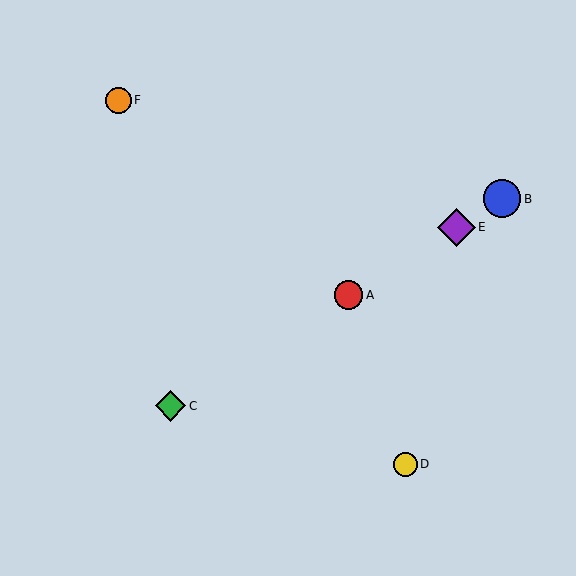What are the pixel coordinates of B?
Object B is at (502, 199).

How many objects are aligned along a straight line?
4 objects (A, B, C, E) are aligned along a straight line.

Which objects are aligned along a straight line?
Objects A, B, C, E are aligned along a straight line.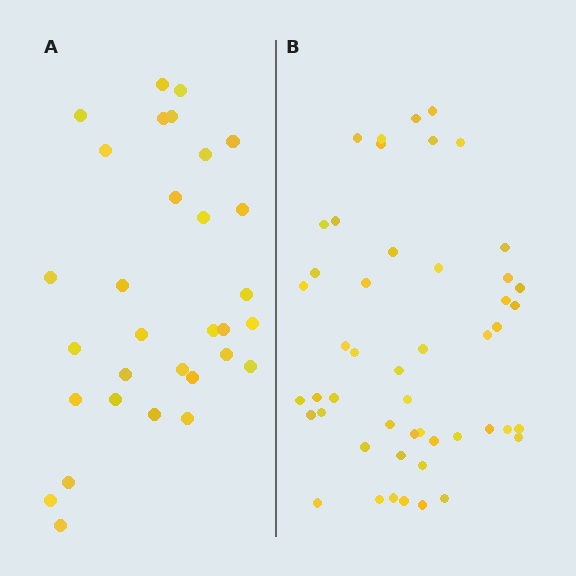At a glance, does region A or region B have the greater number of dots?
Region B (the right region) has more dots.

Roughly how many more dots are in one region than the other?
Region B has approximately 20 more dots than region A.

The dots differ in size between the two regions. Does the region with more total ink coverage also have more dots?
No. Region A has more total ink coverage because its dots are larger, but region B actually contains more individual dots. Total area can be misleading — the number of items is what matters here.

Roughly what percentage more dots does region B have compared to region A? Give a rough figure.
About 60% more.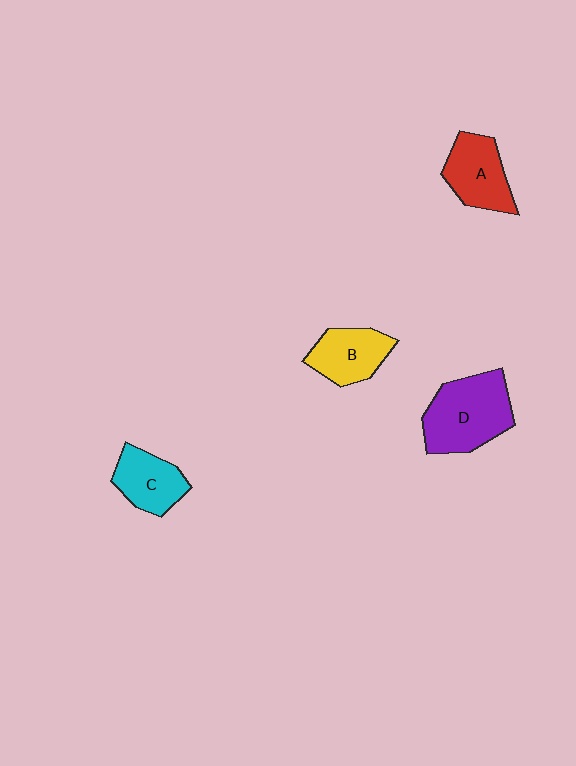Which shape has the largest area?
Shape D (purple).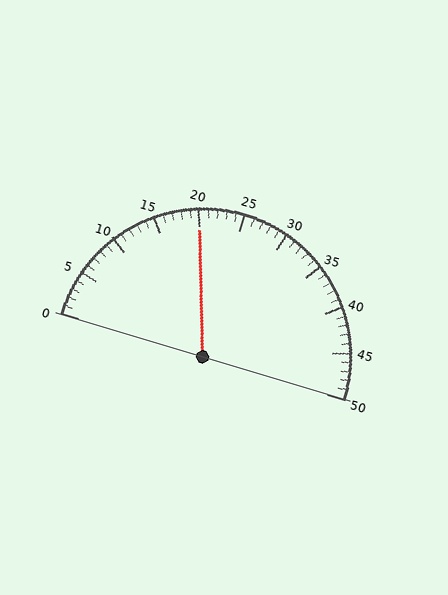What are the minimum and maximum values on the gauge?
The gauge ranges from 0 to 50.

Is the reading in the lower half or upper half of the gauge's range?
The reading is in the lower half of the range (0 to 50).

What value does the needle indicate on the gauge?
The needle indicates approximately 20.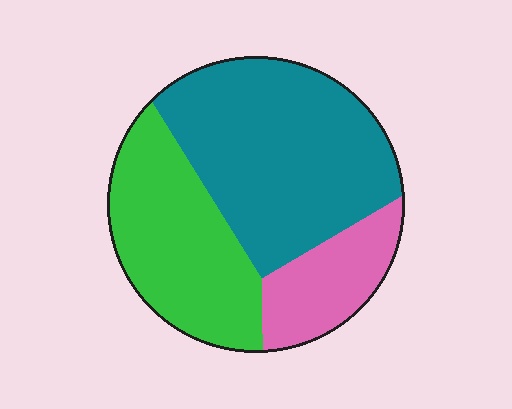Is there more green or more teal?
Teal.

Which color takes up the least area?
Pink, at roughly 15%.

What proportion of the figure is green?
Green takes up about one third (1/3) of the figure.